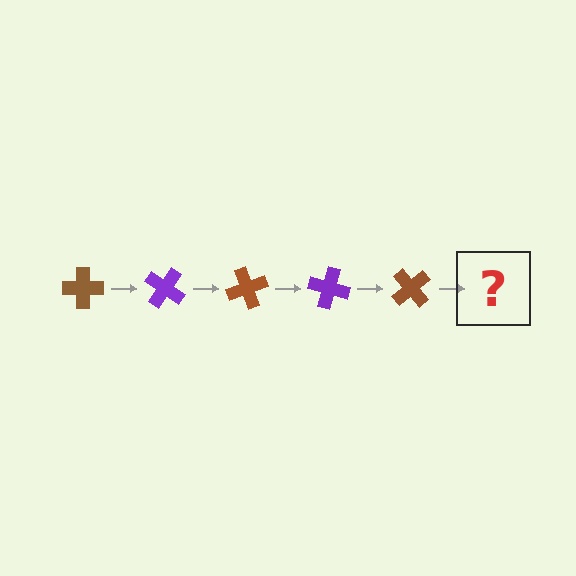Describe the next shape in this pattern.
It should be a purple cross, rotated 175 degrees from the start.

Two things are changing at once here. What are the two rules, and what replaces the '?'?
The two rules are that it rotates 35 degrees each step and the color cycles through brown and purple. The '?' should be a purple cross, rotated 175 degrees from the start.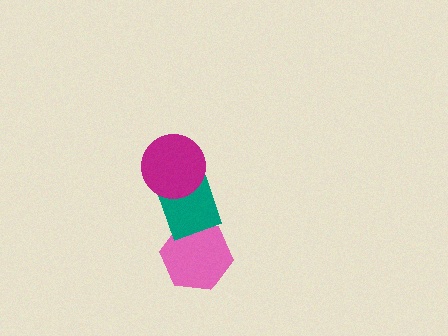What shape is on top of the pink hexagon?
The teal diamond is on top of the pink hexagon.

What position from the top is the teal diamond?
The teal diamond is 2nd from the top.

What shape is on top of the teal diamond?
The magenta circle is on top of the teal diamond.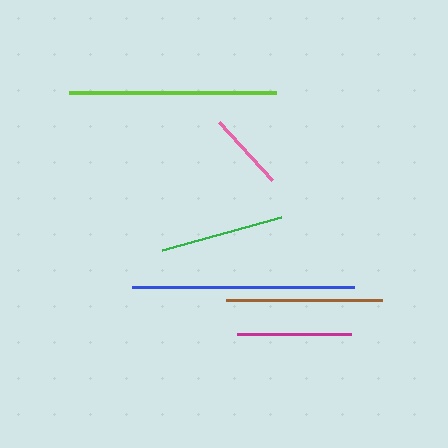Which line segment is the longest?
The blue line is the longest at approximately 222 pixels.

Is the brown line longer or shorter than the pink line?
The brown line is longer than the pink line.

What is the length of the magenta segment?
The magenta segment is approximately 114 pixels long.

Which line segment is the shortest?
The pink line is the shortest at approximately 79 pixels.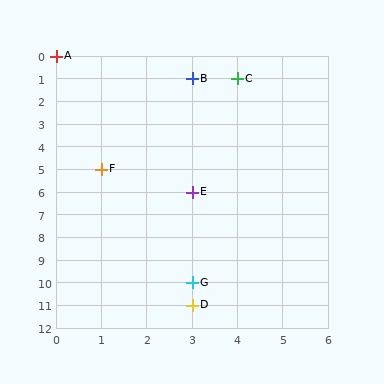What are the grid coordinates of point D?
Point D is at grid coordinates (3, 11).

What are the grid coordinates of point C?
Point C is at grid coordinates (4, 1).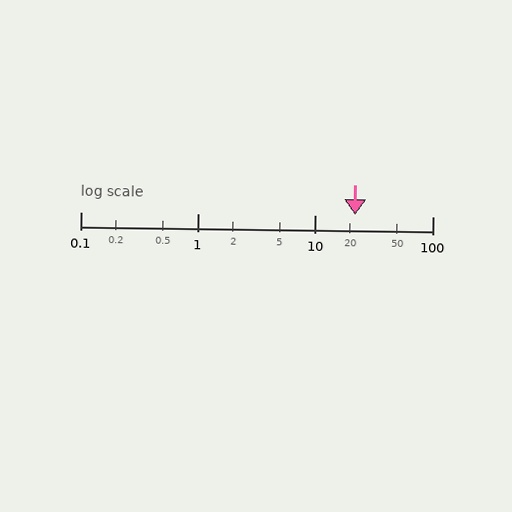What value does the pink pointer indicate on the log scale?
The pointer indicates approximately 22.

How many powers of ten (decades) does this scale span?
The scale spans 3 decades, from 0.1 to 100.